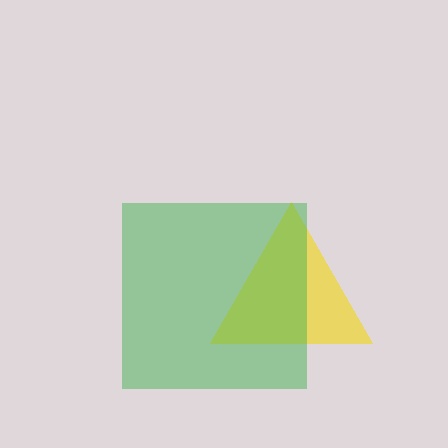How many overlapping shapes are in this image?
There are 2 overlapping shapes in the image.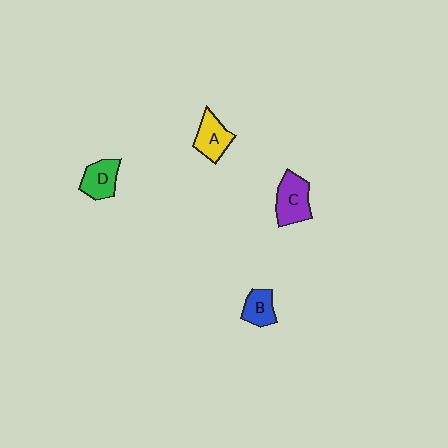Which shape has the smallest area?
Shape B (blue).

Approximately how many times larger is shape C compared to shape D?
Approximately 1.2 times.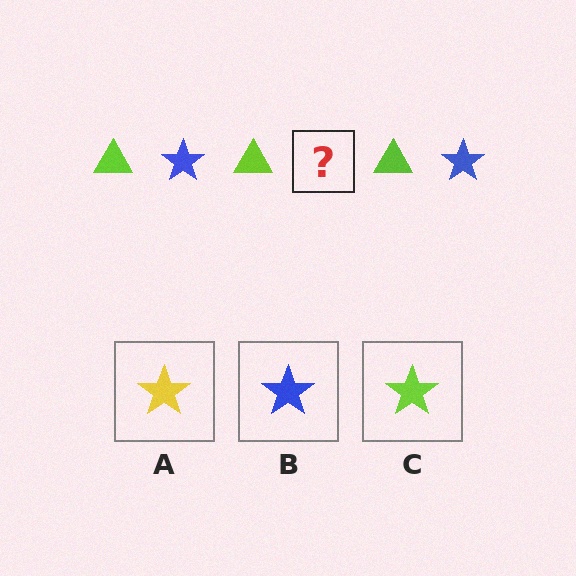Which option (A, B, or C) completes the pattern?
B.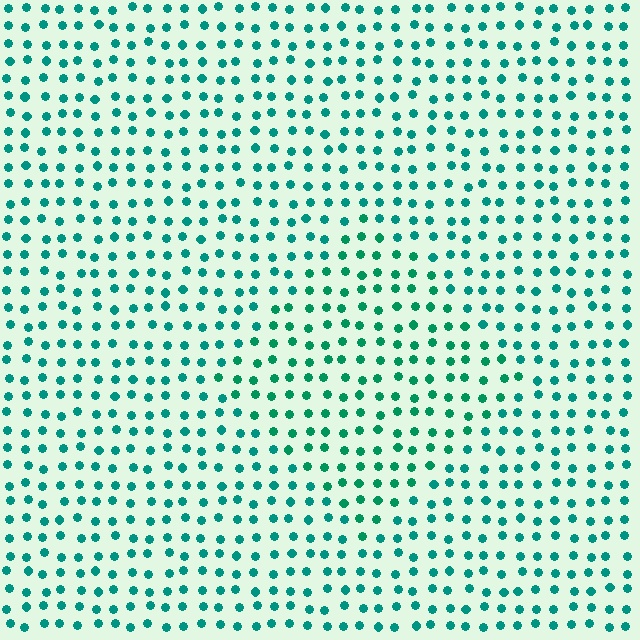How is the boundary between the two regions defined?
The boundary is defined purely by a slight shift in hue (about 17 degrees). Spacing, size, and orientation are identical on both sides.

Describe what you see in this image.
The image is filled with small teal elements in a uniform arrangement. A diamond-shaped region is visible where the elements are tinted to a slightly different hue, forming a subtle color boundary.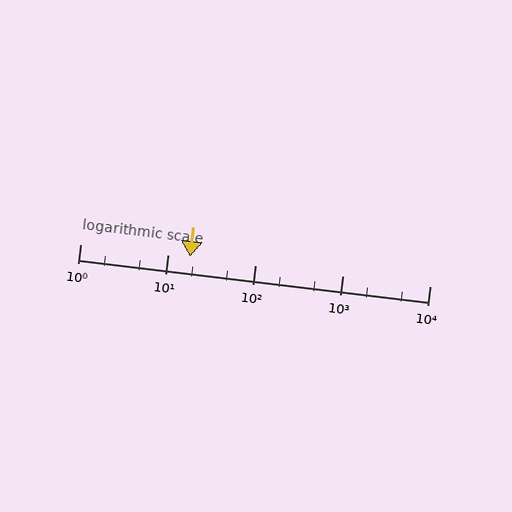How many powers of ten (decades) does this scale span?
The scale spans 4 decades, from 1 to 10000.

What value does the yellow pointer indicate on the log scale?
The pointer indicates approximately 18.